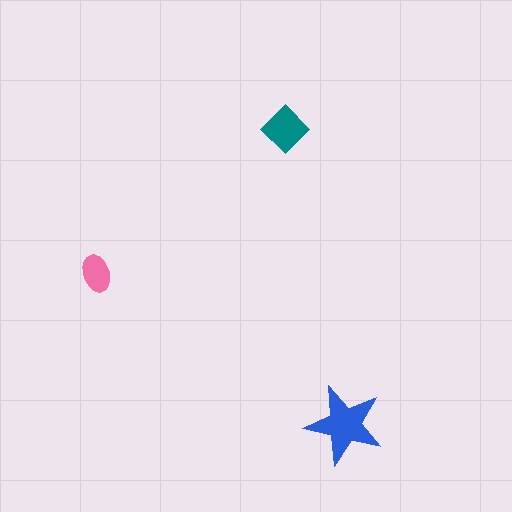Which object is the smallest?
The pink ellipse.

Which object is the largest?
The blue star.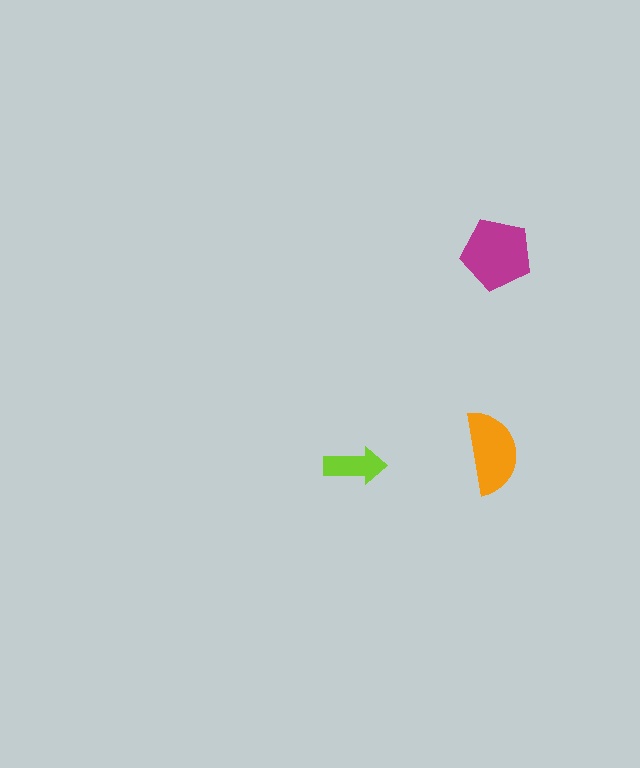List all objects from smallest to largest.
The lime arrow, the orange semicircle, the magenta pentagon.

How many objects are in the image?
There are 3 objects in the image.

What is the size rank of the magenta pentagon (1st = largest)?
1st.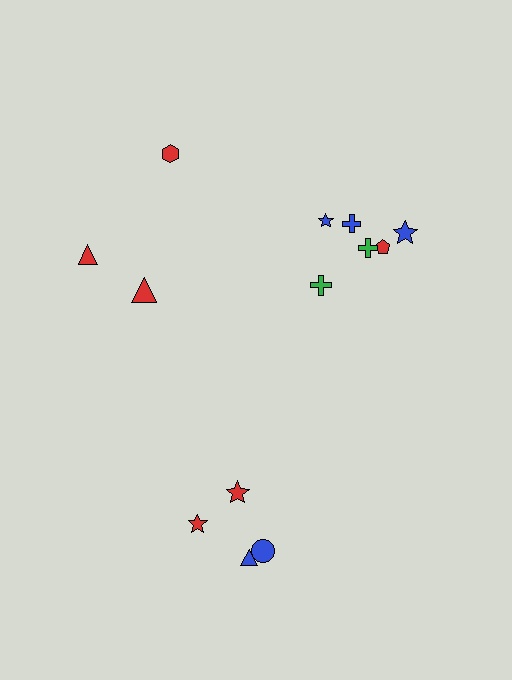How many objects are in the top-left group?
There are 3 objects.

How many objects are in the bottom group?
There are 4 objects.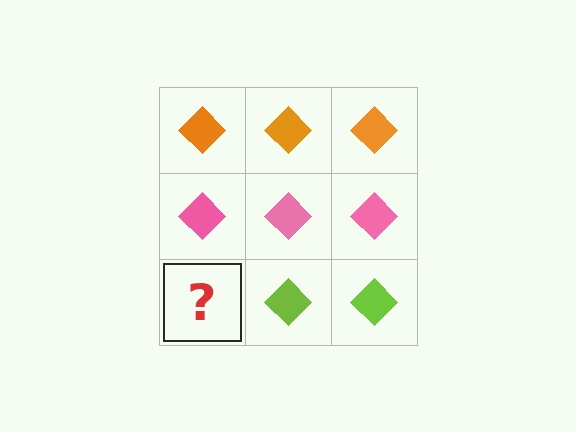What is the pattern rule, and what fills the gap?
The rule is that each row has a consistent color. The gap should be filled with a lime diamond.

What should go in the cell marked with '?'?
The missing cell should contain a lime diamond.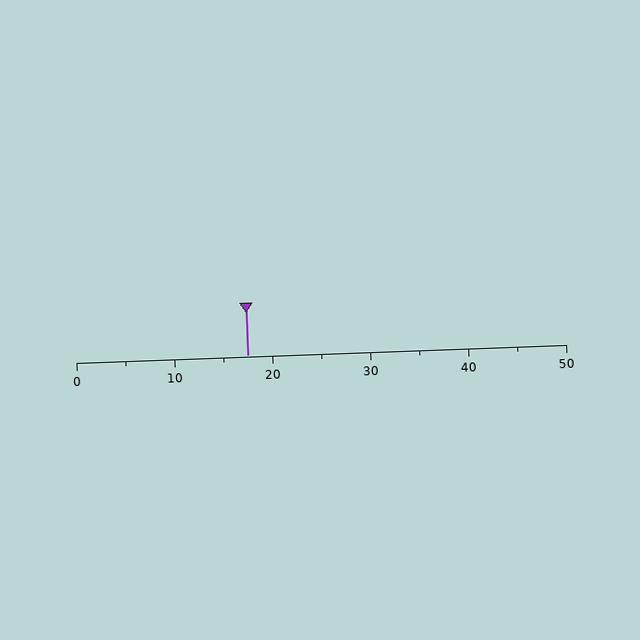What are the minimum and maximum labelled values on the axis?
The axis runs from 0 to 50.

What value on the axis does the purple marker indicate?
The marker indicates approximately 17.5.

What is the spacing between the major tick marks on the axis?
The major ticks are spaced 10 apart.